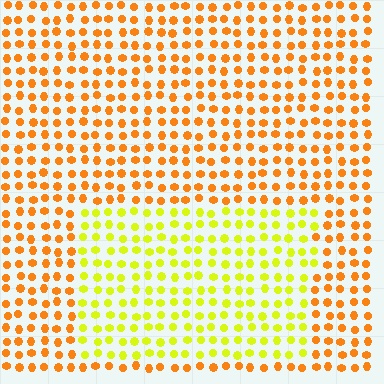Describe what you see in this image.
The image is filled with small orange elements in a uniform arrangement. A rectangle-shaped region is visible where the elements are tinted to a slightly different hue, forming a subtle color boundary.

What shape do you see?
I see a rectangle.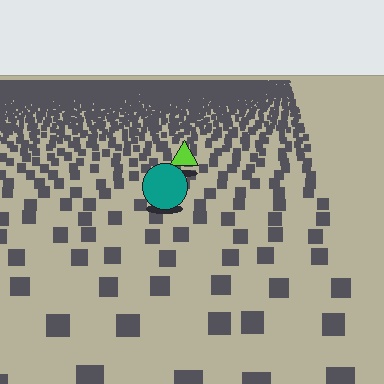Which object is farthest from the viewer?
The lime triangle is farthest from the viewer. It appears smaller and the ground texture around it is denser.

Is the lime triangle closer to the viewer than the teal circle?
No. The teal circle is closer — you can tell from the texture gradient: the ground texture is coarser near it.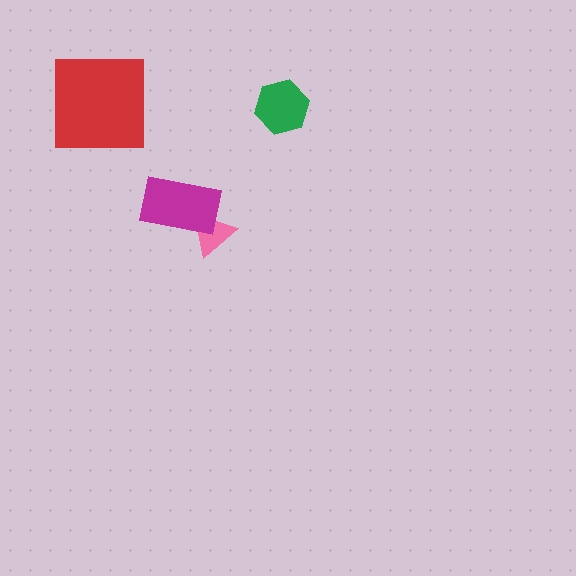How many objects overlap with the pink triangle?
1 object overlaps with the pink triangle.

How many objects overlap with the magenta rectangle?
1 object overlaps with the magenta rectangle.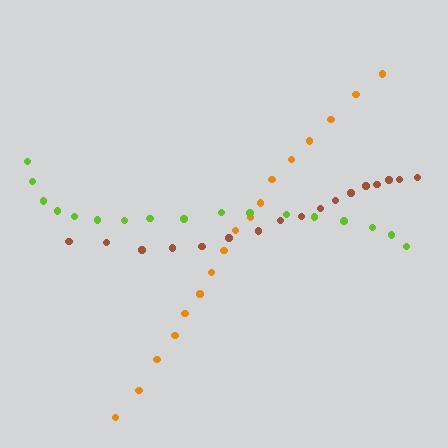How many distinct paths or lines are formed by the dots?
There are 3 distinct paths.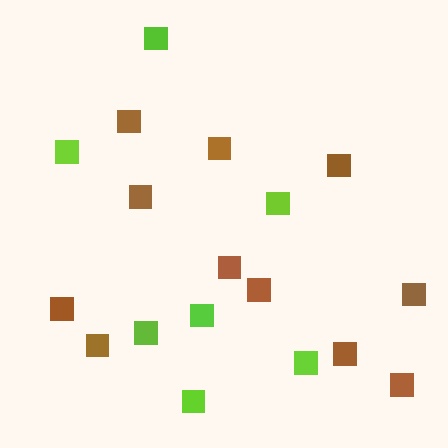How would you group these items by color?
There are 2 groups: one group of brown squares (11) and one group of lime squares (7).